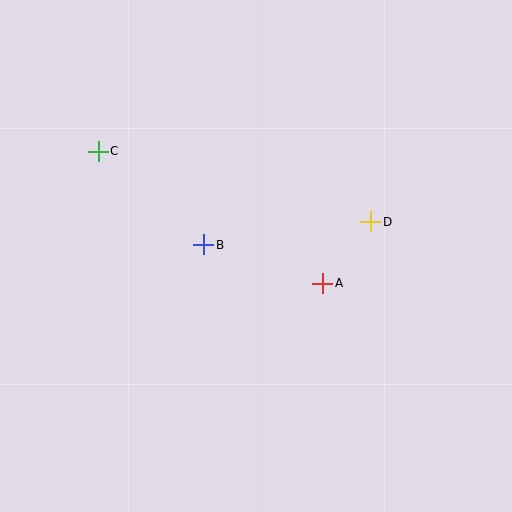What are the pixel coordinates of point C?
Point C is at (98, 151).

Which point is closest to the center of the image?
Point B at (203, 245) is closest to the center.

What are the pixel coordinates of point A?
Point A is at (323, 283).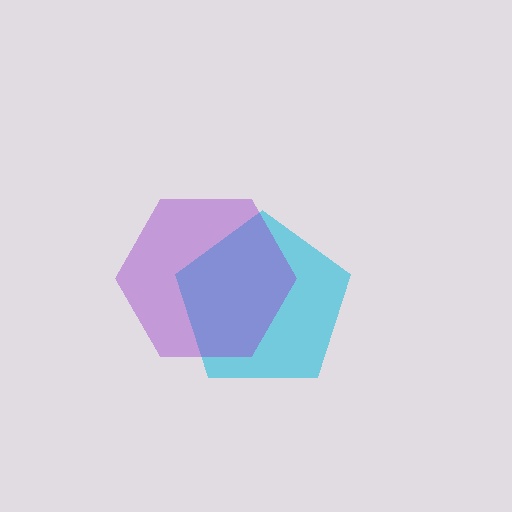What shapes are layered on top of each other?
The layered shapes are: a cyan pentagon, a purple hexagon.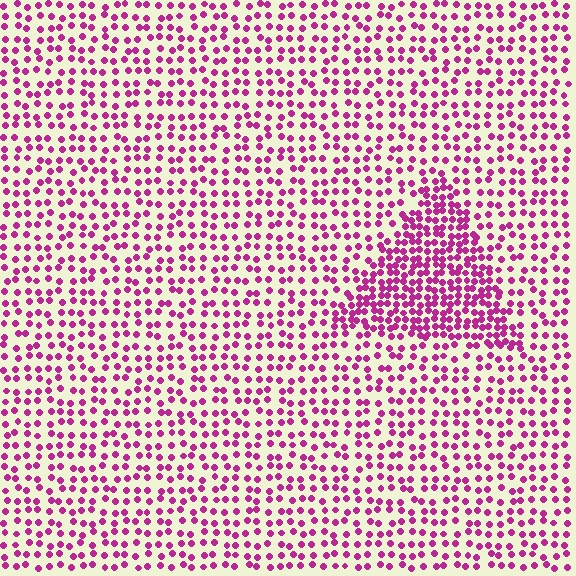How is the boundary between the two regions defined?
The boundary is defined by a change in element density (approximately 2.0x ratio). All elements are the same color, size, and shape.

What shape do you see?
I see a triangle.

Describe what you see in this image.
The image contains small magenta elements arranged at two different densities. A triangle-shaped region is visible where the elements are more densely packed than the surrounding area.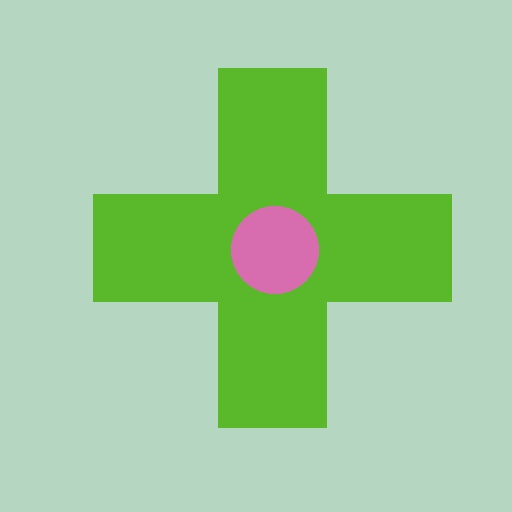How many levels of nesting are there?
2.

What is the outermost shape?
The lime cross.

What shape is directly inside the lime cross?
The pink circle.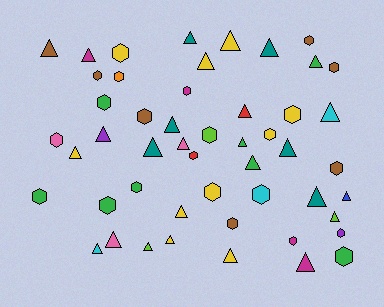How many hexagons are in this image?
There are 23 hexagons.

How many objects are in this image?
There are 50 objects.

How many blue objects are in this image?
There is 1 blue object.